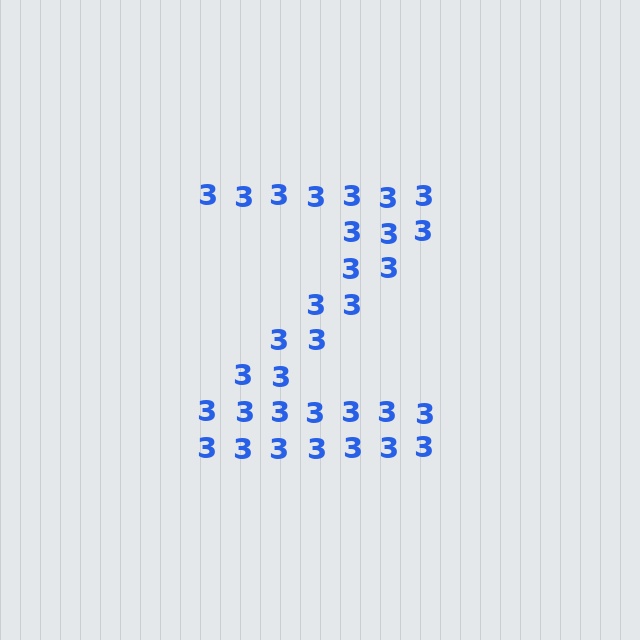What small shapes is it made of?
It is made of small digit 3's.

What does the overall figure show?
The overall figure shows the letter Z.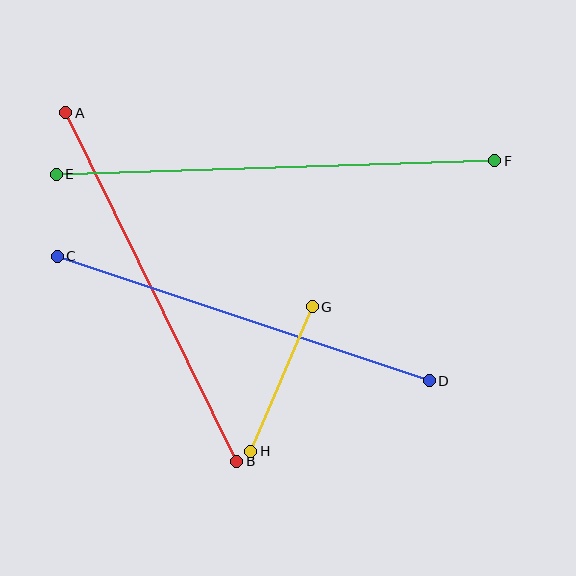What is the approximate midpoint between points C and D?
The midpoint is at approximately (243, 319) pixels.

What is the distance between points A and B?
The distance is approximately 388 pixels.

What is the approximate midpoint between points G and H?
The midpoint is at approximately (281, 379) pixels.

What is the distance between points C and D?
The distance is approximately 392 pixels.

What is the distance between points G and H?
The distance is approximately 157 pixels.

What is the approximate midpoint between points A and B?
The midpoint is at approximately (151, 287) pixels.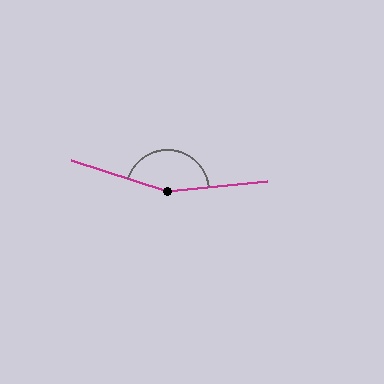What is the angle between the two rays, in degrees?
Approximately 156 degrees.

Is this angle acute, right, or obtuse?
It is obtuse.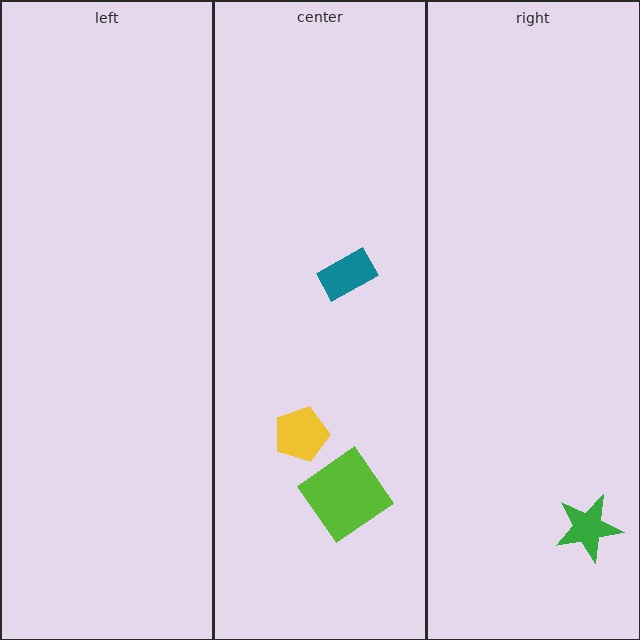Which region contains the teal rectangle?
The center region.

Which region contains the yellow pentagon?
The center region.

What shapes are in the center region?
The teal rectangle, the lime diamond, the yellow pentagon.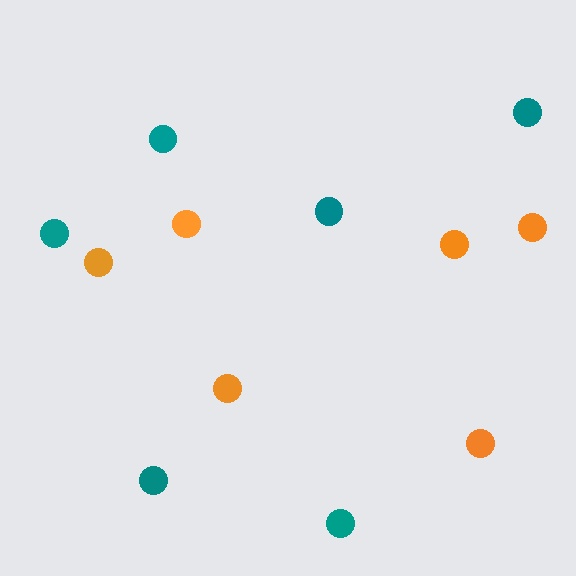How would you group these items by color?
There are 2 groups: one group of teal circles (6) and one group of orange circles (6).